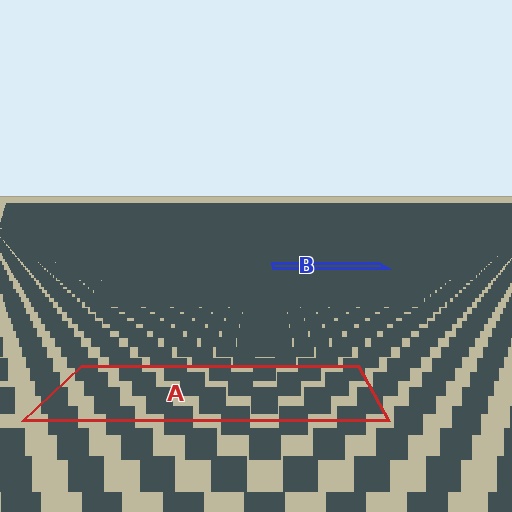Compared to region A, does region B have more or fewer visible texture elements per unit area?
Region B has more texture elements per unit area — they are packed more densely because it is farther away.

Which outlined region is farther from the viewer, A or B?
Region B is farther from the viewer — the texture elements inside it appear smaller and more densely packed.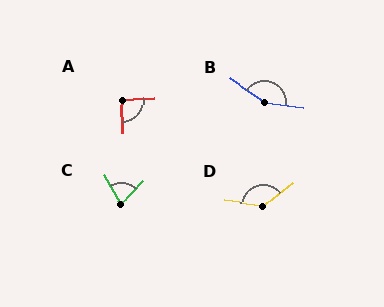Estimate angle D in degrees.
Approximately 135 degrees.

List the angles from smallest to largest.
C (72°), A (94°), D (135°), B (153°).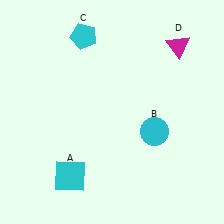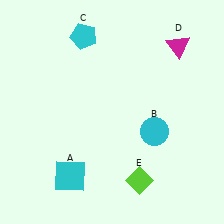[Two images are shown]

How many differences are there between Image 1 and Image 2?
There is 1 difference between the two images.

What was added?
A lime diamond (E) was added in Image 2.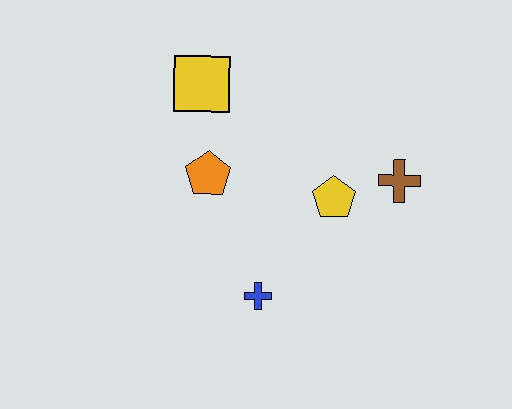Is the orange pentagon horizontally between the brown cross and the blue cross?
No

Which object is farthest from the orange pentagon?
The brown cross is farthest from the orange pentagon.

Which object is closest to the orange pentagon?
The yellow square is closest to the orange pentagon.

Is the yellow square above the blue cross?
Yes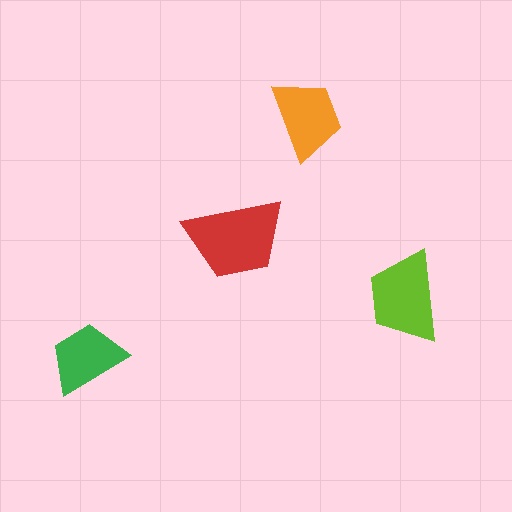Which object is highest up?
The orange trapezoid is topmost.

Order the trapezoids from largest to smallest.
the red one, the lime one, the orange one, the green one.